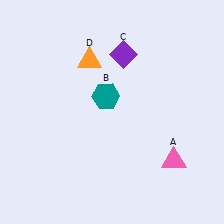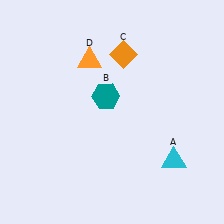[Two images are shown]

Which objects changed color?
A changed from pink to cyan. C changed from purple to orange.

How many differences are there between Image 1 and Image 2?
There are 2 differences between the two images.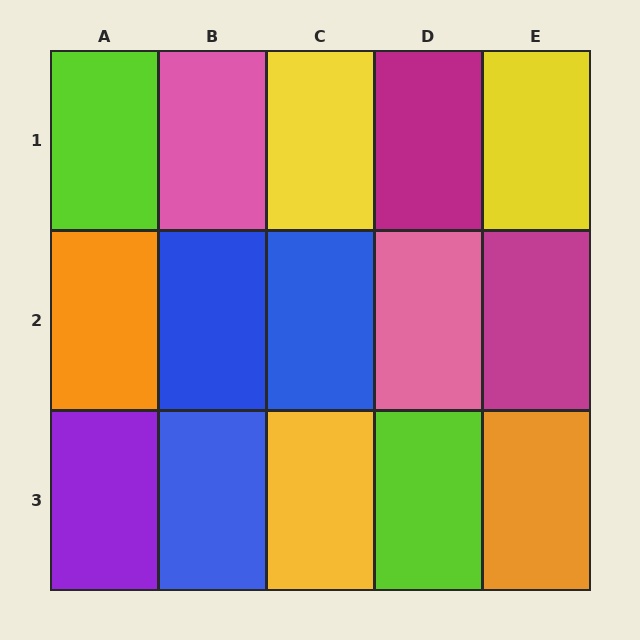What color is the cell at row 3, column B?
Blue.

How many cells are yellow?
3 cells are yellow.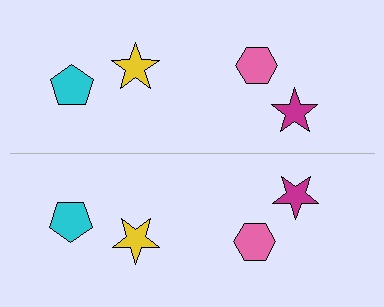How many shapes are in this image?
There are 8 shapes in this image.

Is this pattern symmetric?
Yes, this pattern has bilateral (reflection) symmetry.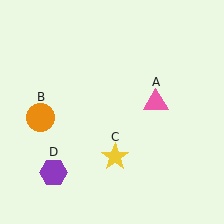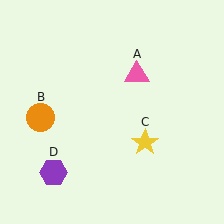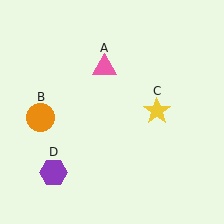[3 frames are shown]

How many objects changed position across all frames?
2 objects changed position: pink triangle (object A), yellow star (object C).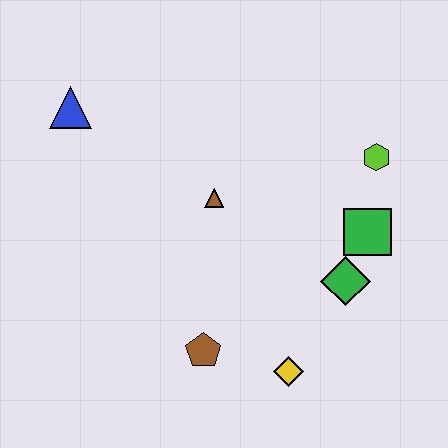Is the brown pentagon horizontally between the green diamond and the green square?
No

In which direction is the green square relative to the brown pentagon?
The green square is to the right of the brown pentagon.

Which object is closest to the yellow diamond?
The brown pentagon is closest to the yellow diamond.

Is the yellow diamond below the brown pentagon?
Yes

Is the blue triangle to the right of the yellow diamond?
No